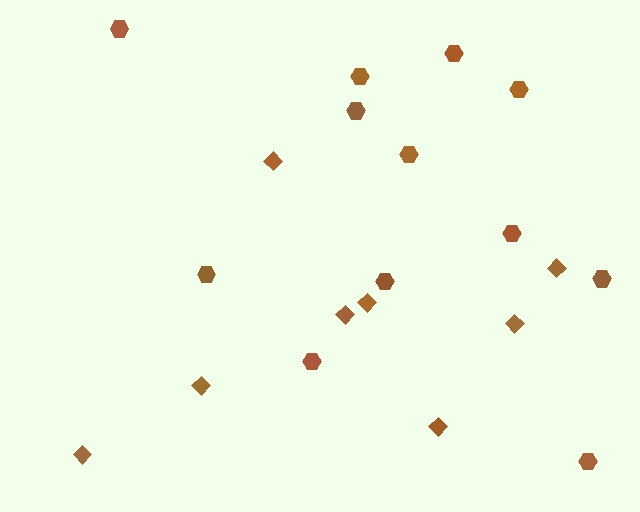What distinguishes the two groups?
There are 2 groups: one group of hexagons (12) and one group of diamonds (8).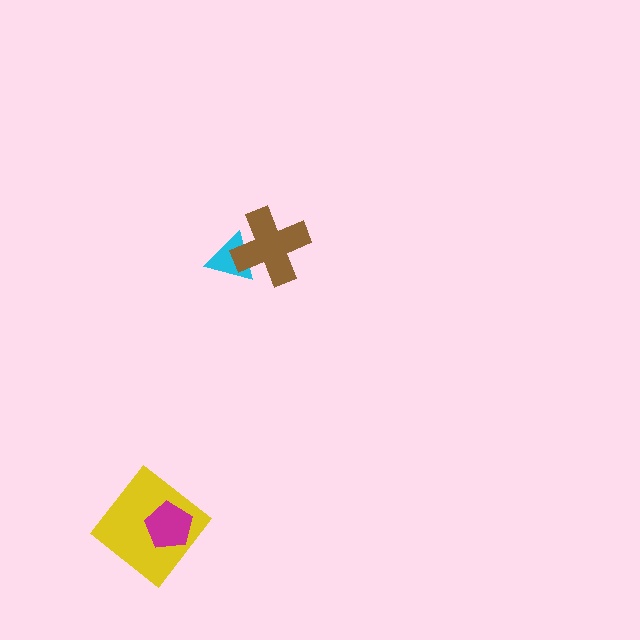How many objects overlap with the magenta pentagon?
1 object overlaps with the magenta pentagon.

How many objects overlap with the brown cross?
1 object overlaps with the brown cross.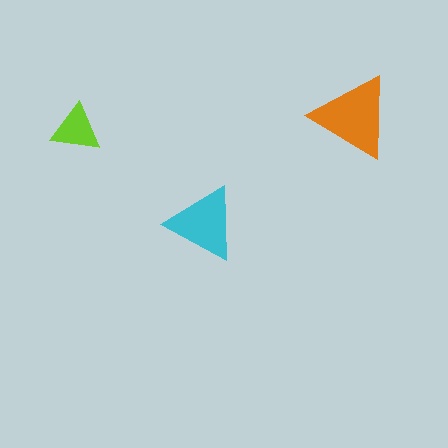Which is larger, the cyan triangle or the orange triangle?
The orange one.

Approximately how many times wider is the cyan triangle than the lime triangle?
About 1.5 times wider.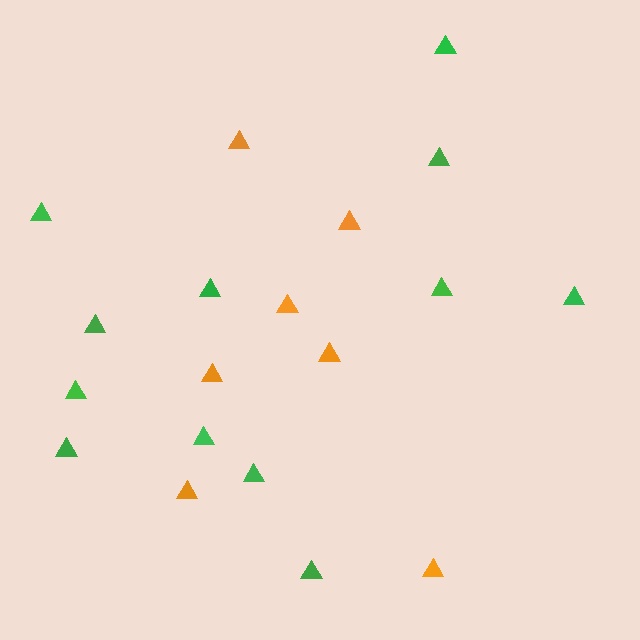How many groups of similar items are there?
There are 2 groups: one group of orange triangles (7) and one group of green triangles (12).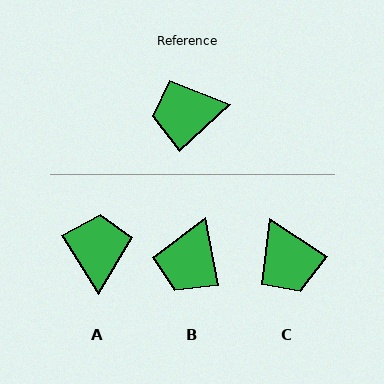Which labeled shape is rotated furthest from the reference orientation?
C, about 105 degrees away.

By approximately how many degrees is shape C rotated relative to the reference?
Approximately 105 degrees counter-clockwise.